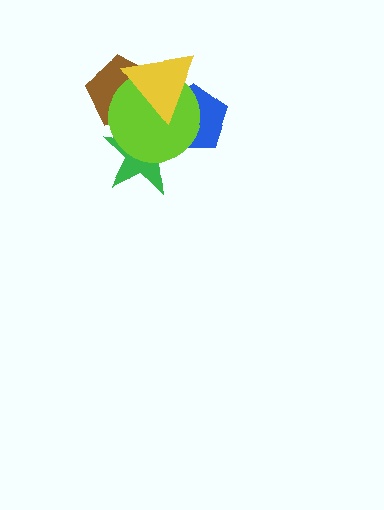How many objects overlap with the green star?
4 objects overlap with the green star.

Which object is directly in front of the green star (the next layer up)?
The lime circle is directly in front of the green star.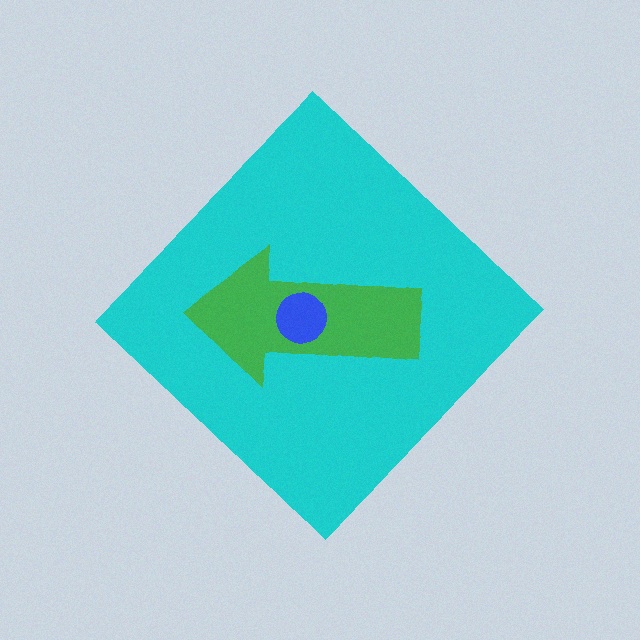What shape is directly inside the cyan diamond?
The green arrow.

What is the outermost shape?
The cyan diamond.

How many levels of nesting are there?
3.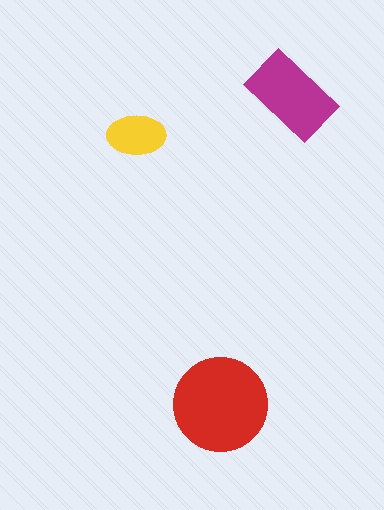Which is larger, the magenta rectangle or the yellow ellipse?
The magenta rectangle.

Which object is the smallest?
The yellow ellipse.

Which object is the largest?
The red circle.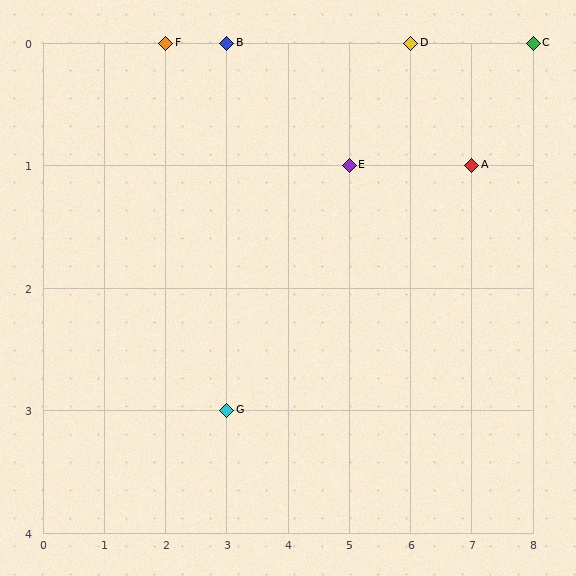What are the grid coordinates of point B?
Point B is at grid coordinates (3, 0).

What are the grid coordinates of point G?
Point G is at grid coordinates (3, 3).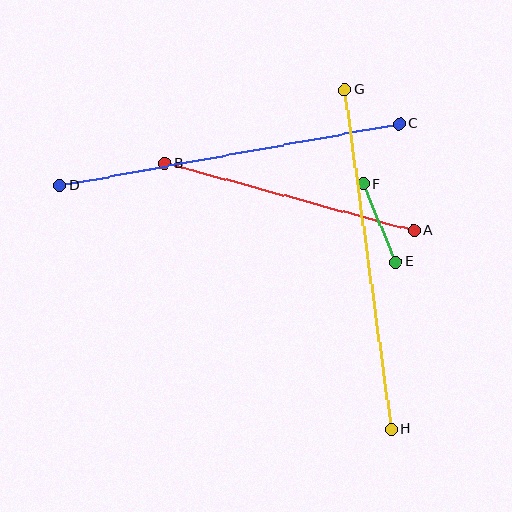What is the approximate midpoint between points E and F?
The midpoint is at approximately (379, 223) pixels.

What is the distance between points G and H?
The distance is approximately 342 pixels.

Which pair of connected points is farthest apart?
Points C and D are farthest apart.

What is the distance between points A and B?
The distance is approximately 258 pixels.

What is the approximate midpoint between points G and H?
The midpoint is at approximately (368, 259) pixels.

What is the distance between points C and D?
The distance is approximately 345 pixels.